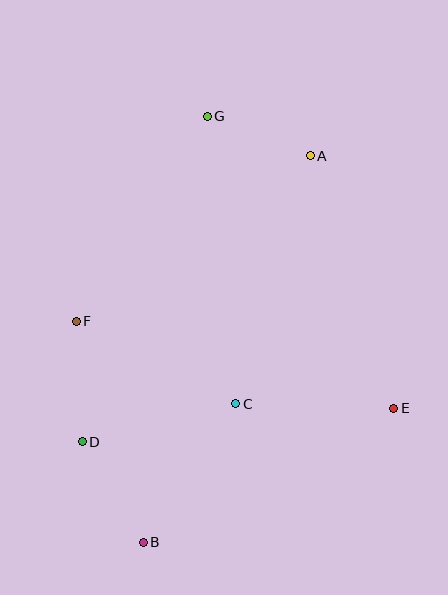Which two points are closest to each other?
Points A and G are closest to each other.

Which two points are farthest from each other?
Points B and G are farthest from each other.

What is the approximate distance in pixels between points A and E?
The distance between A and E is approximately 266 pixels.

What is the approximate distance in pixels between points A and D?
The distance between A and D is approximately 366 pixels.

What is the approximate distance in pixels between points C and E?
The distance between C and E is approximately 158 pixels.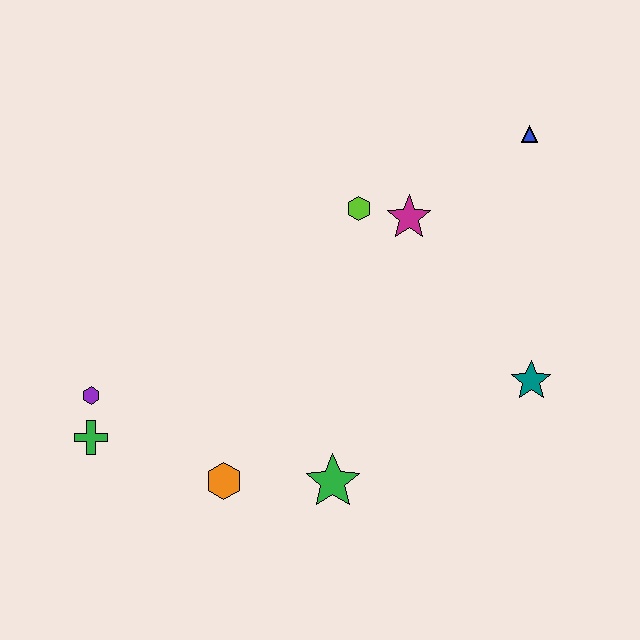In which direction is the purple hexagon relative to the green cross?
The purple hexagon is above the green cross.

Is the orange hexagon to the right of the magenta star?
No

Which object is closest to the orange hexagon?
The green star is closest to the orange hexagon.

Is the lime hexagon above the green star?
Yes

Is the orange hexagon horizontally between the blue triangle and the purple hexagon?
Yes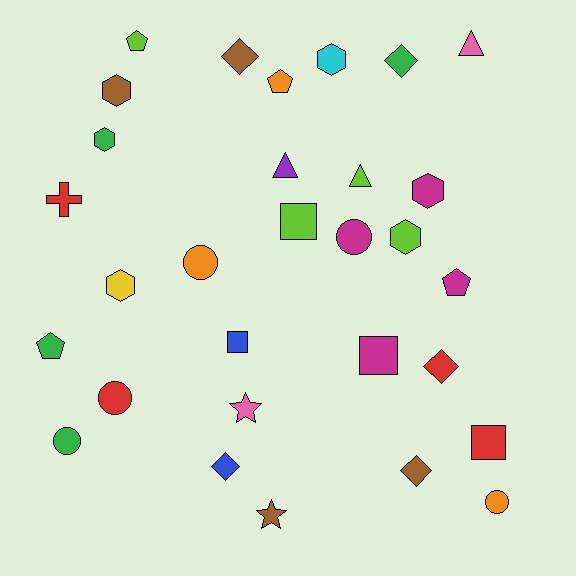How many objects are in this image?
There are 30 objects.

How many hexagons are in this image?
There are 6 hexagons.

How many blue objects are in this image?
There are 2 blue objects.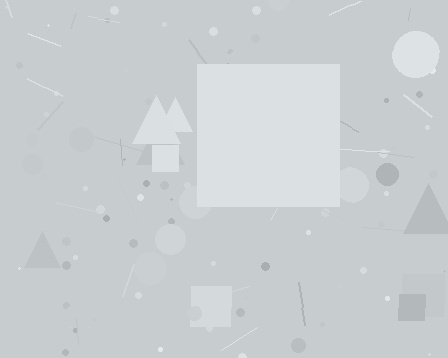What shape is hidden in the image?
A square is hidden in the image.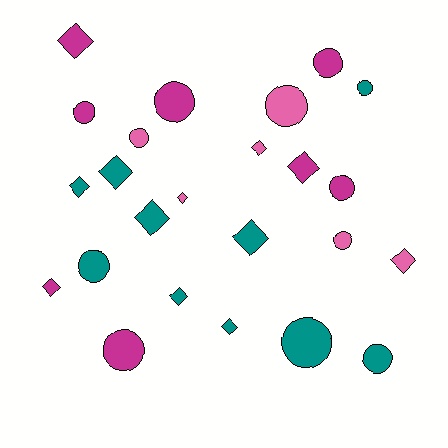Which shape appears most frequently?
Diamond, with 12 objects.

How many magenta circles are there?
There are 5 magenta circles.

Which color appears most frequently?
Teal, with 10 objects.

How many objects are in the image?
There are 24 objects.